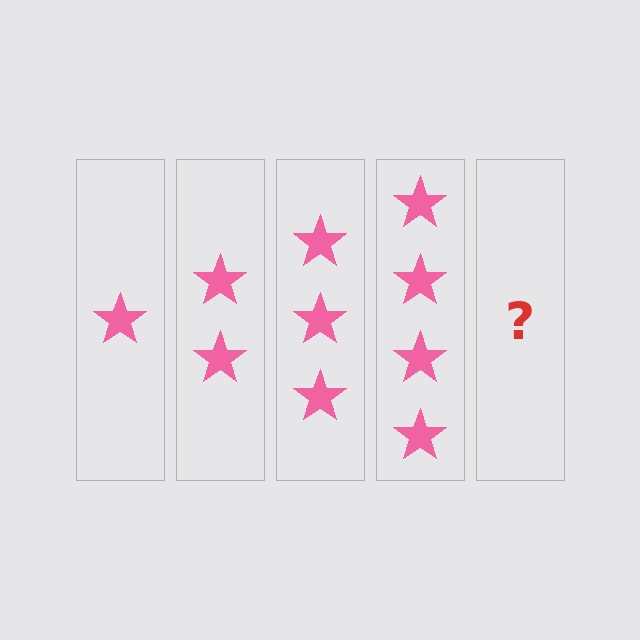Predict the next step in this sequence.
The next step is 5 stars.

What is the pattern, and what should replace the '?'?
The pattern is that each step adds one more star. The '?' should be 5 stars.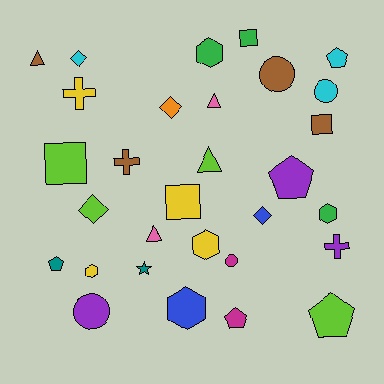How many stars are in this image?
There is 1 star.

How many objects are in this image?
There are 30 objects.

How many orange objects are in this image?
There is 1 orange object.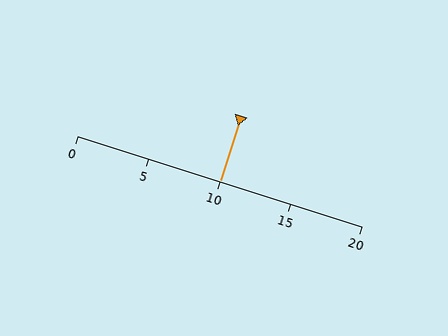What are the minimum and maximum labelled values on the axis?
The axis runs from 0 to 20.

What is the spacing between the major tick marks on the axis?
The major ticks are spaced 5 apart.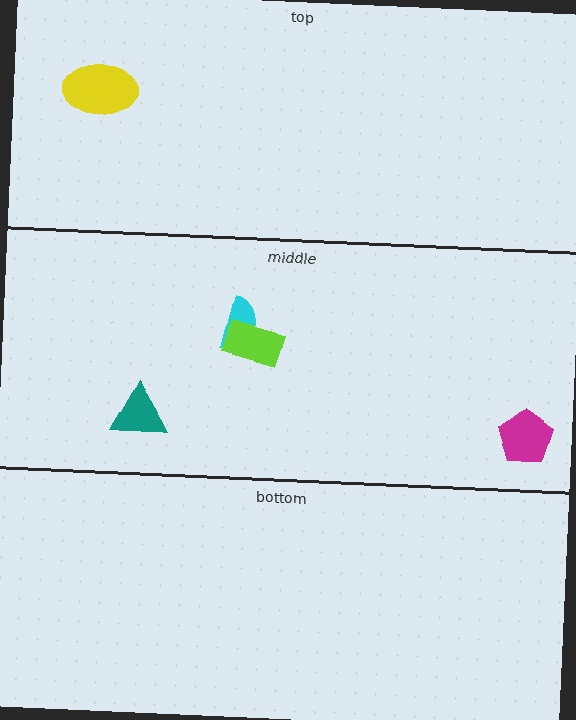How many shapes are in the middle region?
4.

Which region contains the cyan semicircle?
The middle region.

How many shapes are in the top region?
1.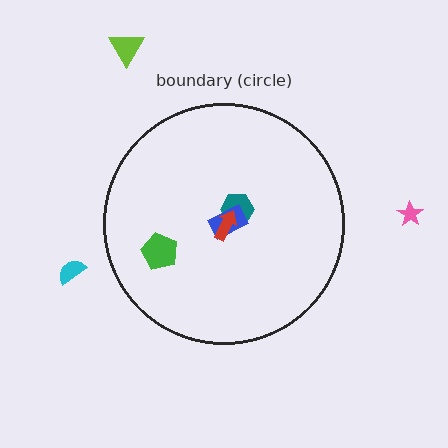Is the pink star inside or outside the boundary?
Outside.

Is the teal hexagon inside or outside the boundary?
Inside.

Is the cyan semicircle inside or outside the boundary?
Outside.